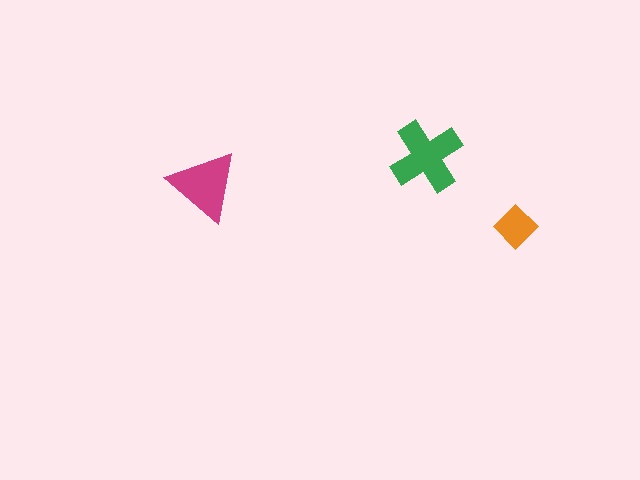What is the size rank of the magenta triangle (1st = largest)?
2nd.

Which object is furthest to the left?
The magenta triangle is leftmost.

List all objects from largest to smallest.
The green cross, the magenta triangle, the orange diamond.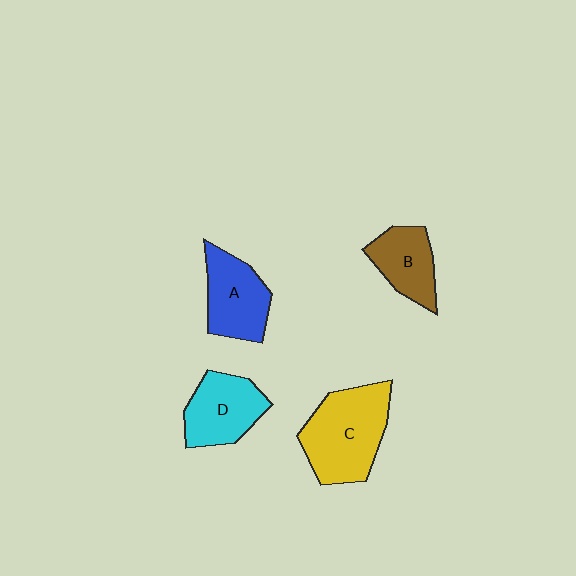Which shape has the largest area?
Shape C (yellow).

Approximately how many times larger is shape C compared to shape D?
Approximately 1.4 times.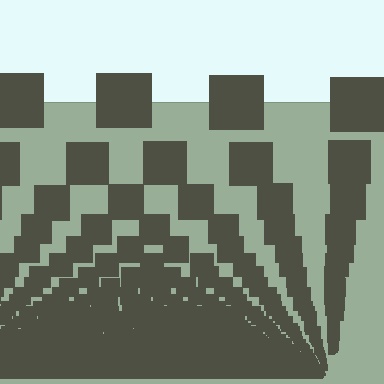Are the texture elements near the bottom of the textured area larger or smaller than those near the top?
Smaller. The gradient is inverted — elements near the bottom are smaller and denser.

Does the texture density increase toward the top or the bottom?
Density increases toward the bottom.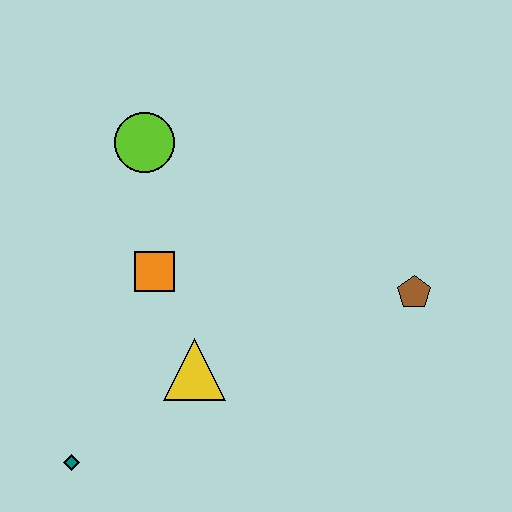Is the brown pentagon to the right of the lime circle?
Yes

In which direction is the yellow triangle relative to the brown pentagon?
The yellow triangle is to the left of the brown pentagon.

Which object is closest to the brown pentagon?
The yellow triangle is closest to the brown pentagon.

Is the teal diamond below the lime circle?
Yes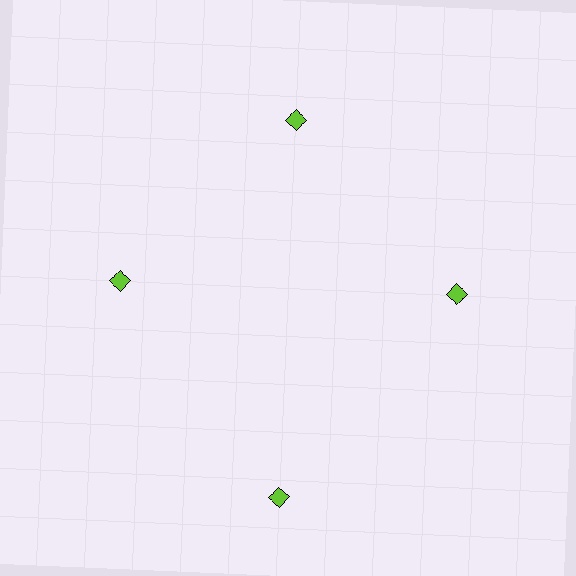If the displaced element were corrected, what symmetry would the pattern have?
It would have 4-fold rotational symmetry — the pattern would map onto itself every 90 degrees.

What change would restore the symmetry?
The symmetry would be restored by moving it inward, back onto the ring so that all 4 diamonds sit at equal angles and equal distance from the center.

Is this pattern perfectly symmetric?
No. The 4 lime diamonds are arranged in a ring, but one element near the 6 o'clock position is pushed outward from the center, breaking the 4-fold rotational symmetry.